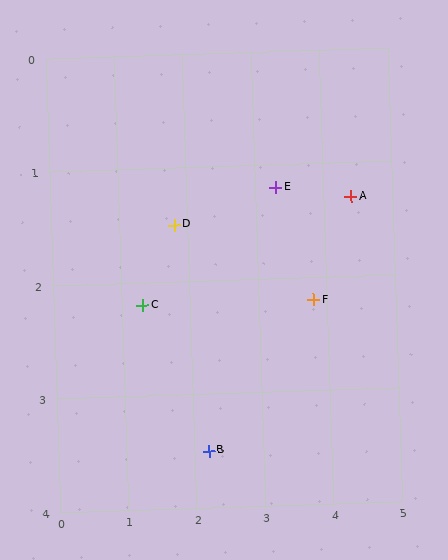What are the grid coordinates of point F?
Point F is at approximately (3.8, 2.2).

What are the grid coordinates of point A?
Point A is at approximately (4.4, 1.3).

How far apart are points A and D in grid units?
Points A and D are about 2.6 grid units apart.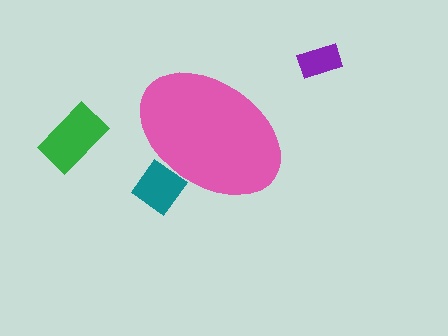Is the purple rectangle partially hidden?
No, the purple rectangle is fully visible.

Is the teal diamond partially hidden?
Yes, the teal diamond is partially hidden behind the pink ellipse.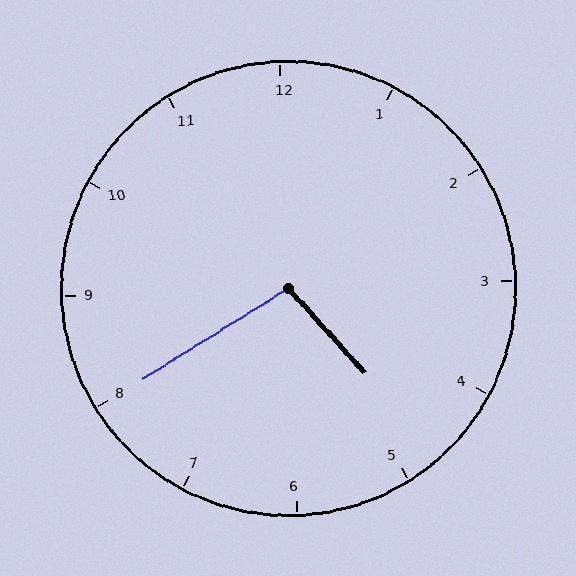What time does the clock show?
4:40.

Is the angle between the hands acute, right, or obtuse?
It is obtuse.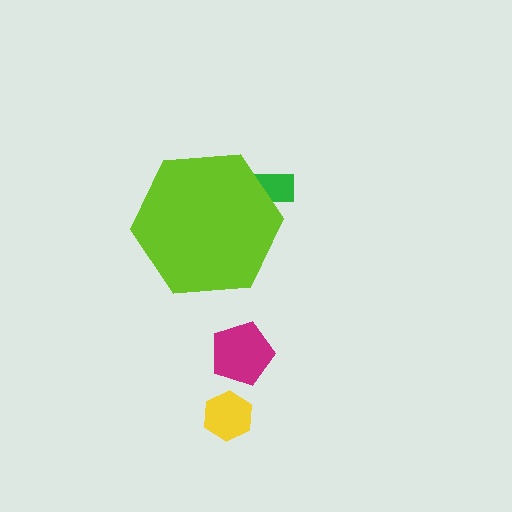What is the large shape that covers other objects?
A lime hexagon.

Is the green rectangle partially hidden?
Yes, the green rectangle is partially hidden behind the lime hexagon.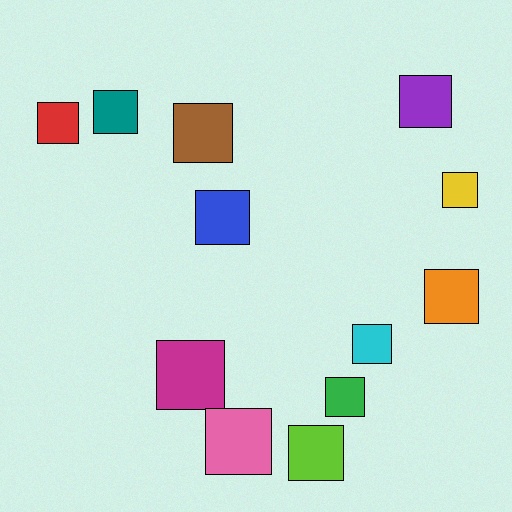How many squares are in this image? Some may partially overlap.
There are 12 squares.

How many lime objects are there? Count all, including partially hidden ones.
There is 1 lime object.